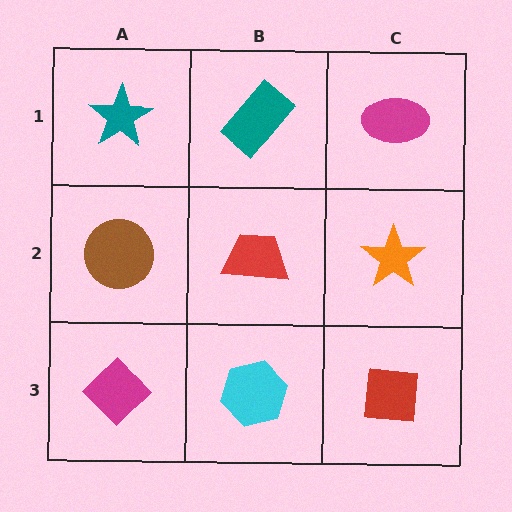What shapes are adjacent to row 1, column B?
A red trapezoid (row 2, column B), a teal star (row 1, column A), a magenta ellipse (row 1, column C).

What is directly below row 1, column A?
A brown circle.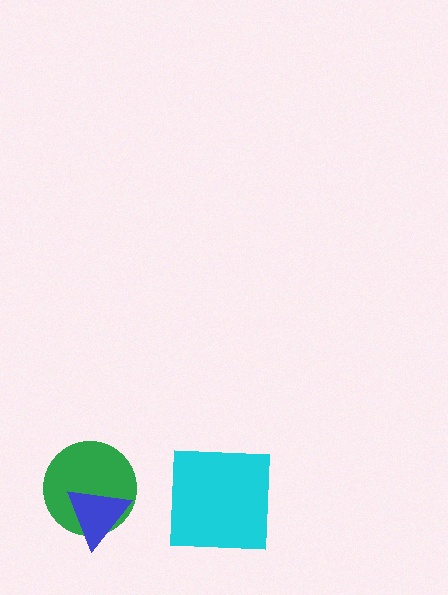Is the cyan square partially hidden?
No, no other shape covers it.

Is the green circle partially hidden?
Yes, it is partially covered by another shape.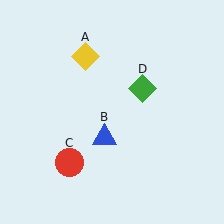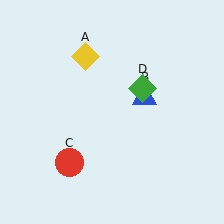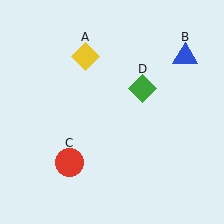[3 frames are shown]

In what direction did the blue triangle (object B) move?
The blue triangle (object B) moved up and to the right.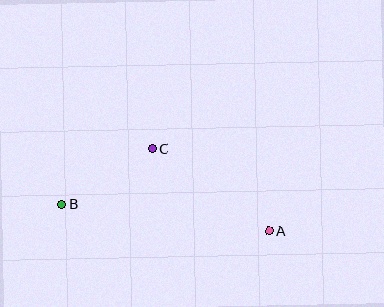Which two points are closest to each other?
Points B and C are closest to each other.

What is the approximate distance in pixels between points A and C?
The distance between A and C is approximately 143 pixels.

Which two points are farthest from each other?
Points A and B are farthest from each other.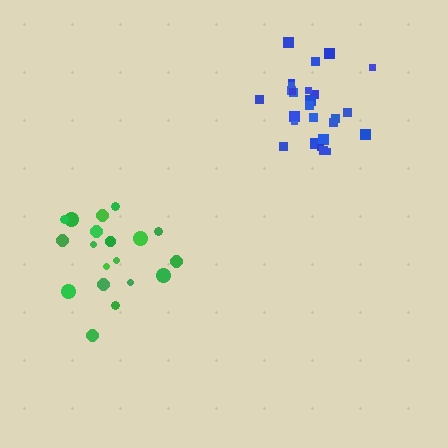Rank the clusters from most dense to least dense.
blue, green.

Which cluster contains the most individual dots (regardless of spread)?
Blue (28).